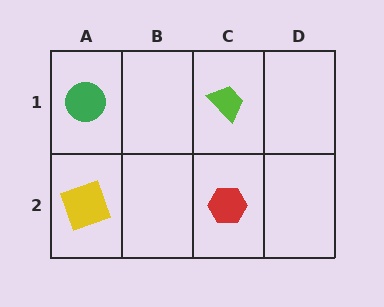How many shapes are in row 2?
2 shapes.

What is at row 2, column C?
A red hexagon.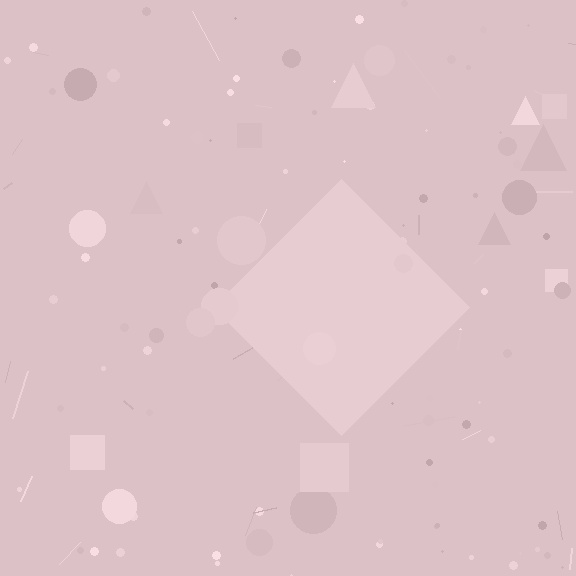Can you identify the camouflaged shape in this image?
The camouflaged shape is a diamond.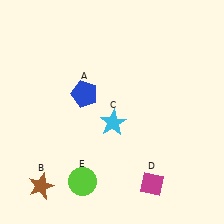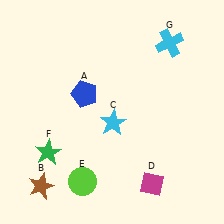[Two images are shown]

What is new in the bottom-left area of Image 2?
A green star (F) was added in the bottom-left area of Image 2.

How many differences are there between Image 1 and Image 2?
There are 2 differences between the two images.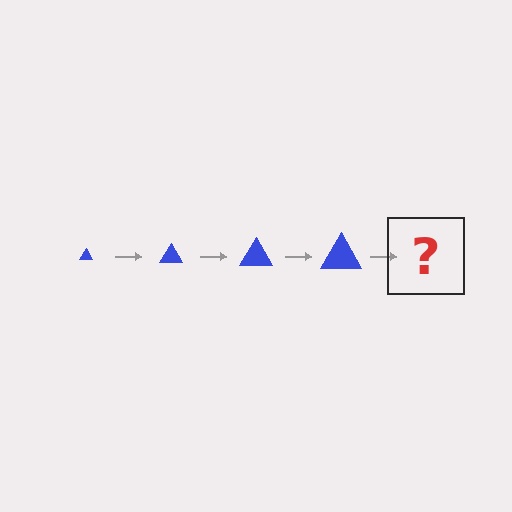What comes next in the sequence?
The next element should be a blue triangle, larger than the previous one.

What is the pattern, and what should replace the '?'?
The pattern is that the triangle gets progressively larger each step. The '?' should be a blue triangle, larger than the previous one.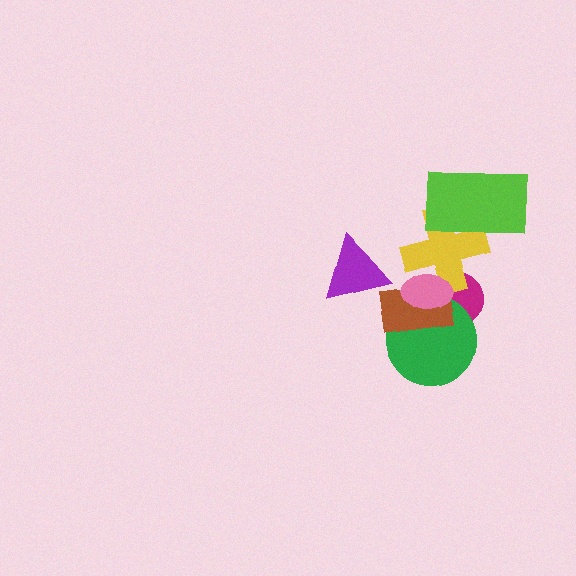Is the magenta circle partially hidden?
Yes, it is partially covered by another shape.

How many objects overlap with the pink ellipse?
4 objects overlap with the pink ellipse.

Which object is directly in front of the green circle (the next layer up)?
The brown rectangle is directly in front of the green circle.